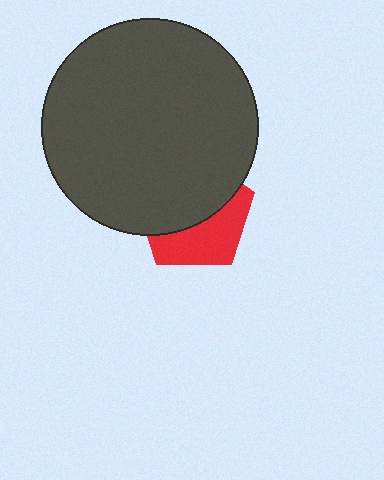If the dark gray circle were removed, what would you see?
You would see the complete red pentagon.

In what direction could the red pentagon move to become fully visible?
The red pentagon could move down. That would shift it out from behind the dark gray circle entirely.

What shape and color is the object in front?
The object in front is a dark gray circle.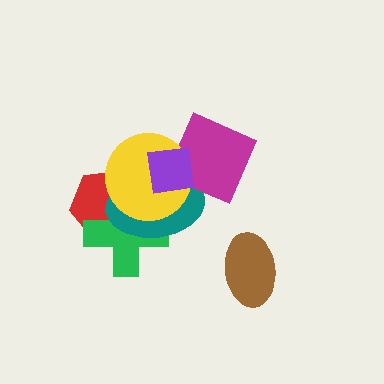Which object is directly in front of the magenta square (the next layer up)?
The yellow circle is directly in front of the magenta square.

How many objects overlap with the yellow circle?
5 objects overlap with the yellow circle.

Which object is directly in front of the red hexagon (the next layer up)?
The green cross is directly in front of the red hexagon.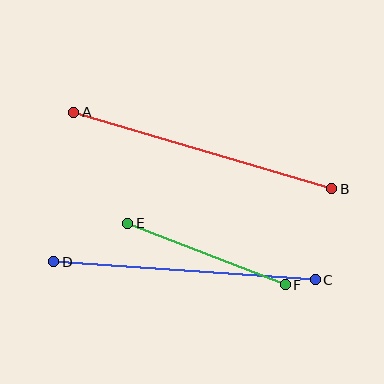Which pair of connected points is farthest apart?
Points A and B are farthest apart.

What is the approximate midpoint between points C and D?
The midpoint is at approximately (184, 271) pixels.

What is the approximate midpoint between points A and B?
The midpoint is at approximately (203, 150) pixels.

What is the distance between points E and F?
The distance is approximately 169 pixels.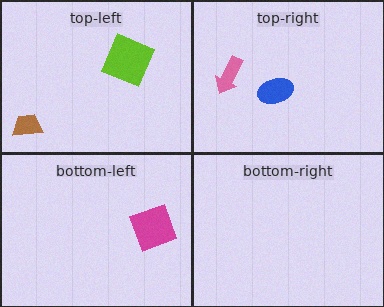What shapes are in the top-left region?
The brown trapezoid, the lime square.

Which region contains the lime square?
The top-left region.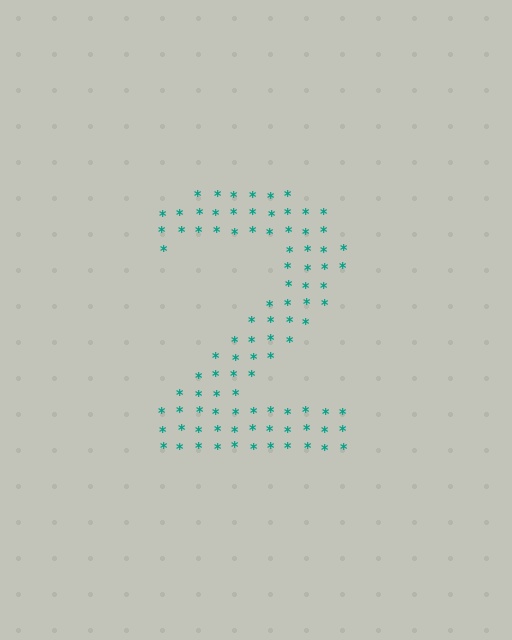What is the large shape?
The large shape is the digit 2.